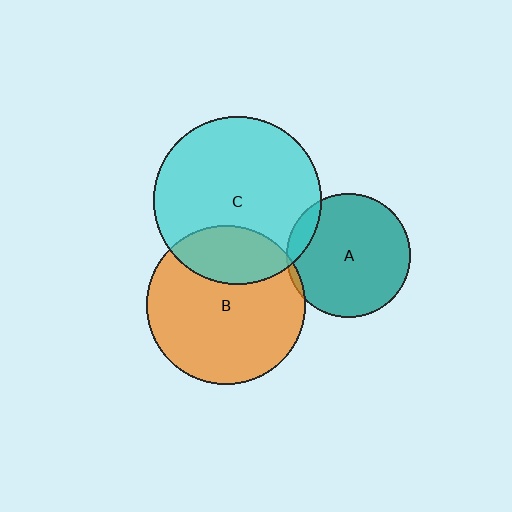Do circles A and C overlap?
Yes.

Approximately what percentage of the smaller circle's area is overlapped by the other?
Approximately 10%.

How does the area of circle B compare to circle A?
Approximately 1.6 times.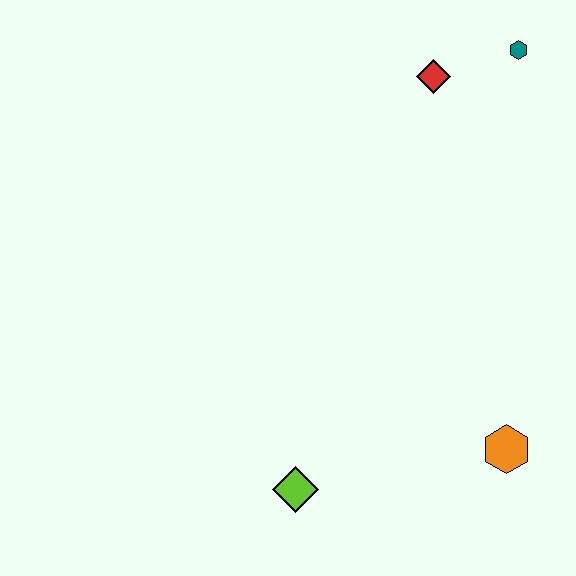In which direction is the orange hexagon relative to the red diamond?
The orange hexagon is below the red diamond.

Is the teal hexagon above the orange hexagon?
Yes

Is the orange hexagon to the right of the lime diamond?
Yes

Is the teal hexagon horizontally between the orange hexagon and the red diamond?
No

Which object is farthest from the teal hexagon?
The lime diamond is farthest from the teal hexagon.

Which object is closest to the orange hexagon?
The lime diamond is closest to the orange hexagon.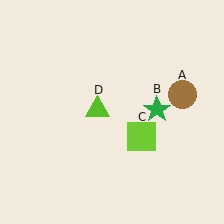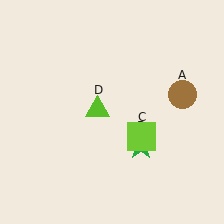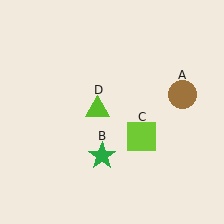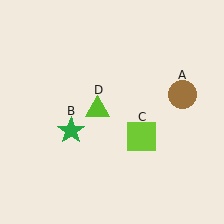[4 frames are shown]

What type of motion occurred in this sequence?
The green star (object B) rotated clockwise around the center of the scene.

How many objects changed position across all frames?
1 object changed position: green star (object B).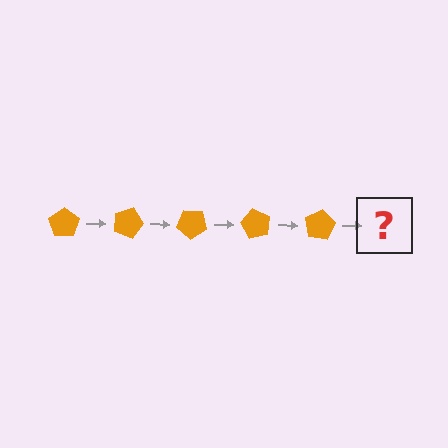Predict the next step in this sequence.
The next step is an orange pentagon rotated 100 degrees.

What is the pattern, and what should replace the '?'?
The pattern is that the pentagon rotates 20 degrees each step. The '?' should be an orange pentagon rotated 100 degrees.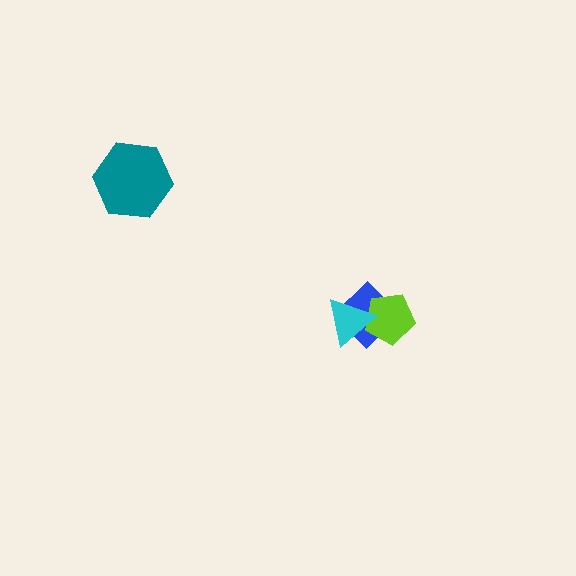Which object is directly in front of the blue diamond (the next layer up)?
The lime pentagon is directly in front of the blue diamond.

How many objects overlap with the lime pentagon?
2 objects overlap with the lime pentagon.